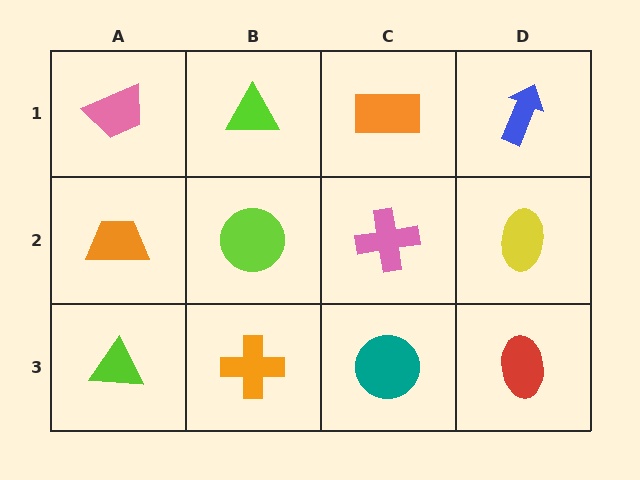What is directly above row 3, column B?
A lime circle.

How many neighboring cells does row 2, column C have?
4.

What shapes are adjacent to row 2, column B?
A lime triangle (row 1, column B), an orange cross (row 3, column B), an orange trapezoid (row 2, column A), a pink cross (row 2, column C).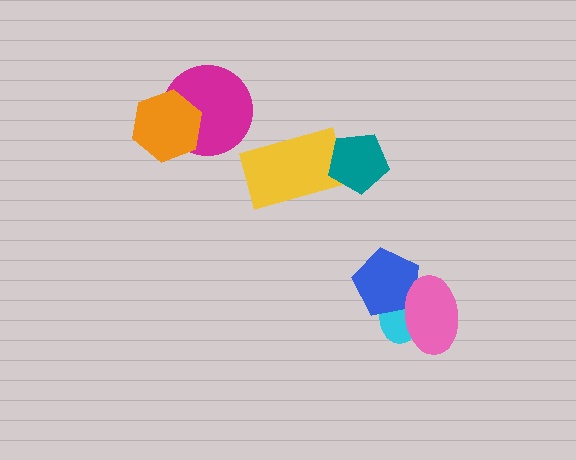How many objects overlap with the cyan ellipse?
2 objects overlap with the cyan ellipse.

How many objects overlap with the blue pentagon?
2 objects overlap with the blue pentagon.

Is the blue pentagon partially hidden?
Yes, it is partially covered by another shape.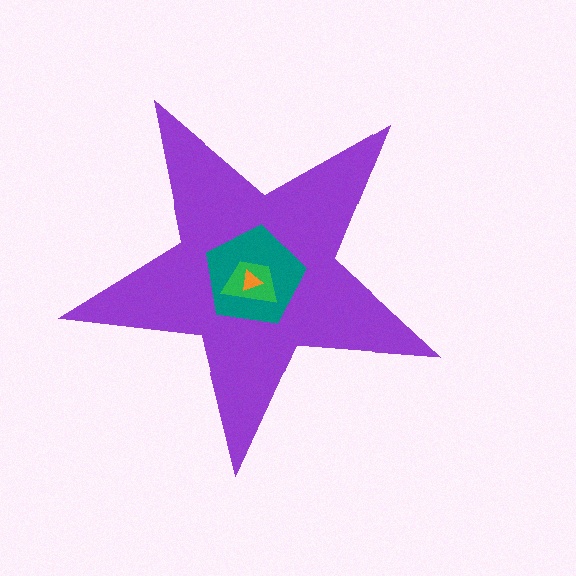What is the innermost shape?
The orange triangle.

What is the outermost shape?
The purple star.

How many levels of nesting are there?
4.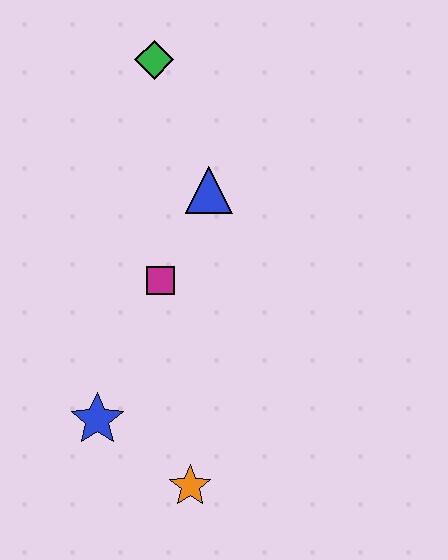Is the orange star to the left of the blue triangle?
Yes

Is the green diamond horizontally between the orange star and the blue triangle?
No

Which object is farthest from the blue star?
The green diamond is farthest from the blue star.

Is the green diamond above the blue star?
Yes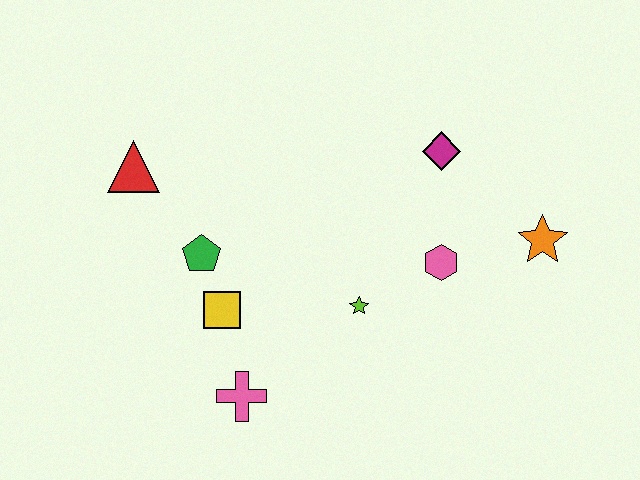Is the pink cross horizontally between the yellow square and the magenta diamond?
Yes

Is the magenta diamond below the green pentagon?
No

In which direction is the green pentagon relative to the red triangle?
The green pentagon is below the red triangle.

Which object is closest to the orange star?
The pink hexagon is closest to the orange star.